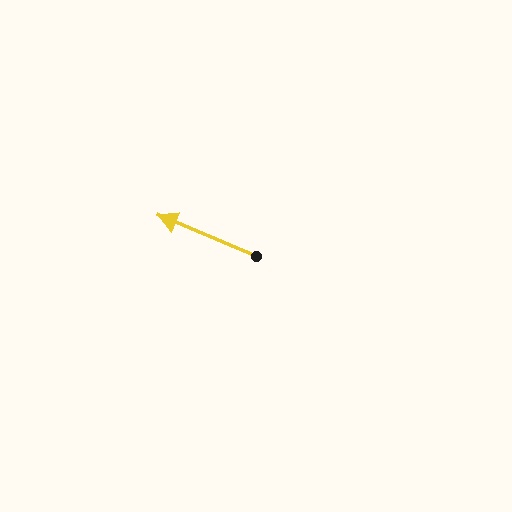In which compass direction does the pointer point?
Northwest.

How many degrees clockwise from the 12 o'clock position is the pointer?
Approximately 293 degrees.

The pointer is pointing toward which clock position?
Roughly 10 o'clock.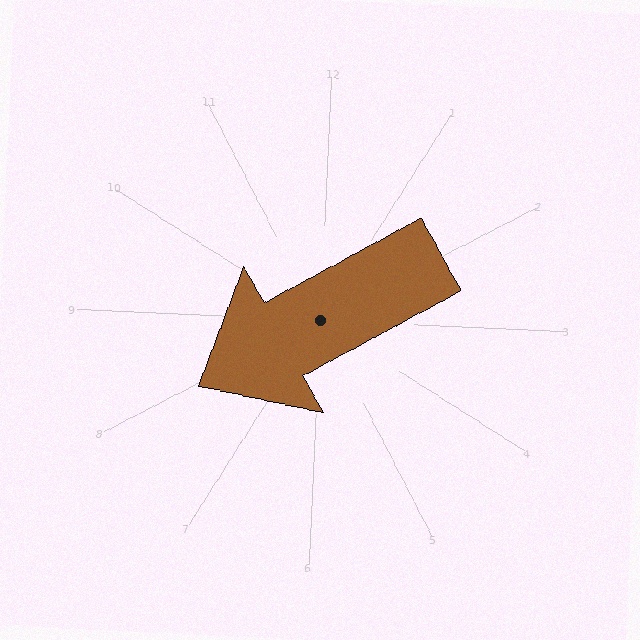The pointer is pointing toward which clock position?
Roughly 8 o'clock.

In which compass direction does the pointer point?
Southwest.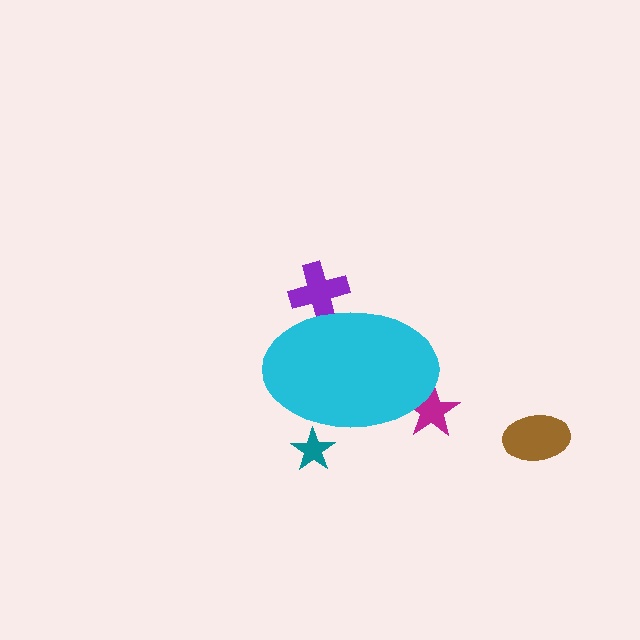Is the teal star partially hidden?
Yes, the teal star is partially hidden behind the cyan ellipse.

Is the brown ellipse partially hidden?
No, the brown ellipse is fully visible.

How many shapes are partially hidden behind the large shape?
3 shapes are partially hidden.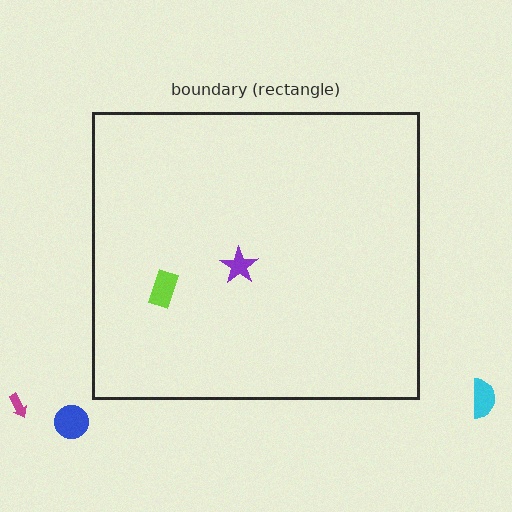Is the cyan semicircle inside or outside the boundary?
Outside.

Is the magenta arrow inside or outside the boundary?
Outside.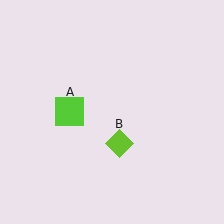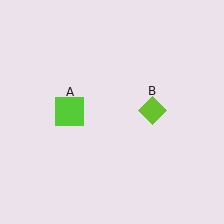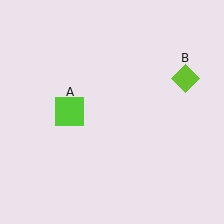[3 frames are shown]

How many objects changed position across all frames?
1 object changed position: lime diamond (object B).